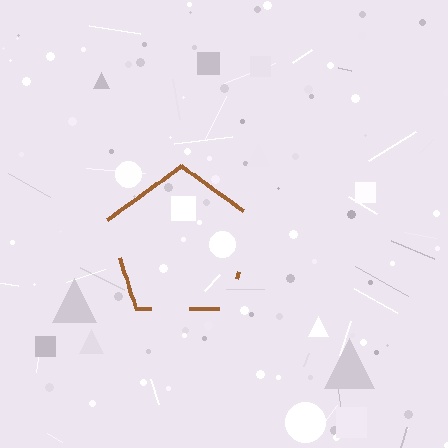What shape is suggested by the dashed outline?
The dashed outline suggests a pentagon.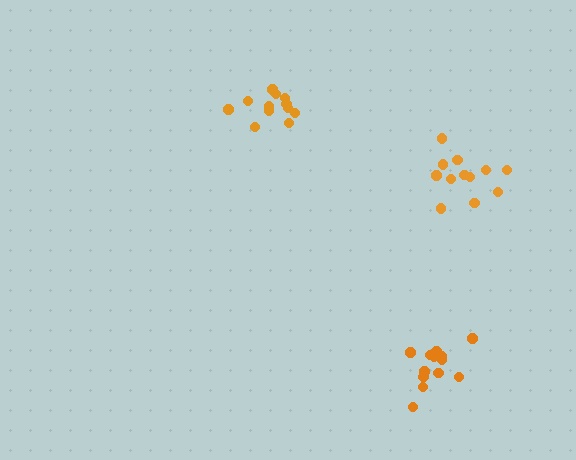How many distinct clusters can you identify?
There are 3 distinct clusters.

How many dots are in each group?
Group 1: 12 dots, Group 2: 13 dots, Group 3: 13 dots (38 total).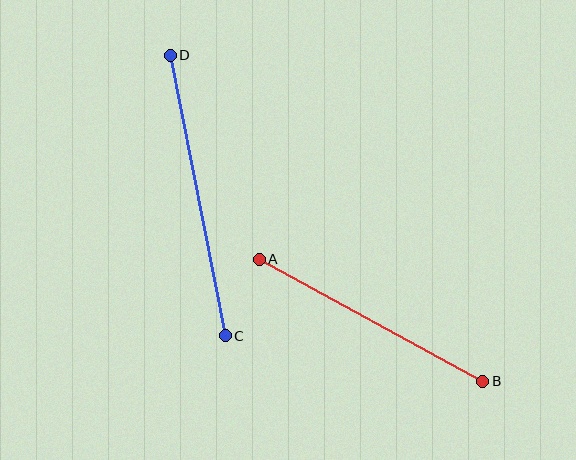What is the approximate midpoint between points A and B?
The midpoint is at approximately (371, 320) pixels.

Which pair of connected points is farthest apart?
Points C and D are farthest apart.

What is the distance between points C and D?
The distance is approximately 286 pixels.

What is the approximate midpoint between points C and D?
The midpoint is at approximately (198, 195) pixels.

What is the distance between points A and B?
The distance is approximately 255 pixels.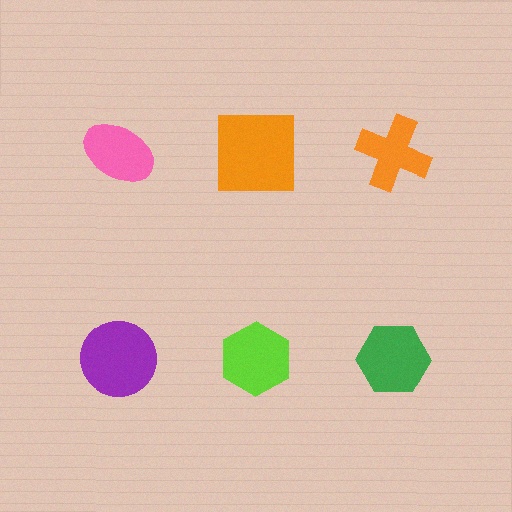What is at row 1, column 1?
A pink ellipse.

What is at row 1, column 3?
An orange cross.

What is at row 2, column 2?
A lime hexagon.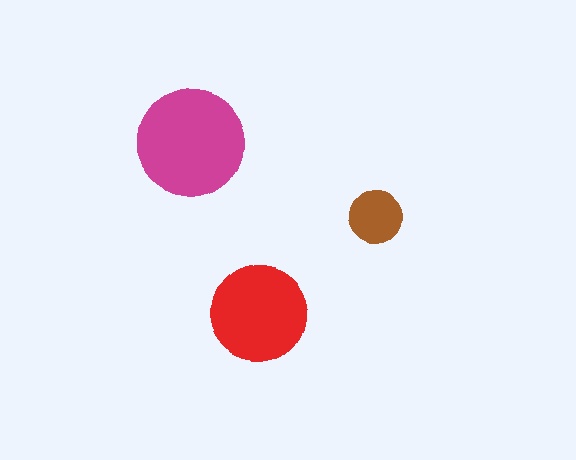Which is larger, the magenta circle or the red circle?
The magenta one.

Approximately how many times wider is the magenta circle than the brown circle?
About 2 times wider.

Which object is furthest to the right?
The brown circle is rightmost.